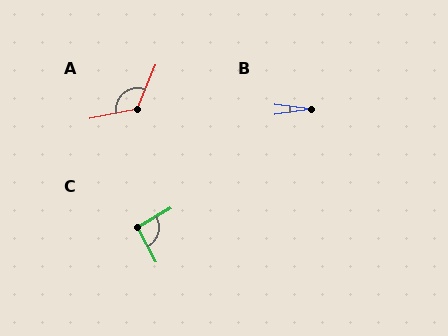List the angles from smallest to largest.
B (17°), C (92°), A (124°).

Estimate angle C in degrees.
Approximately 92 degrees.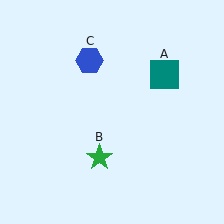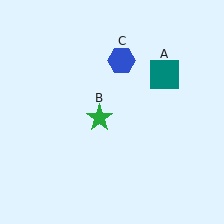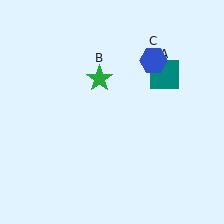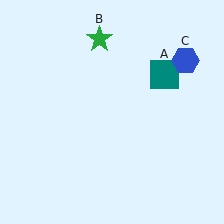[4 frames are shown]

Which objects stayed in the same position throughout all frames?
Teal square (object A) remained stationary.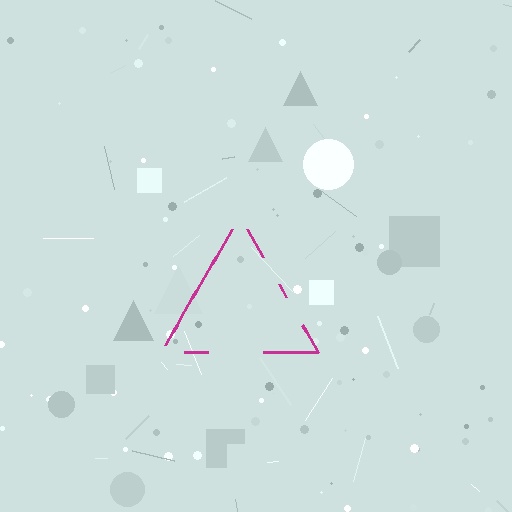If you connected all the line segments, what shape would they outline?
They would outline a triangle.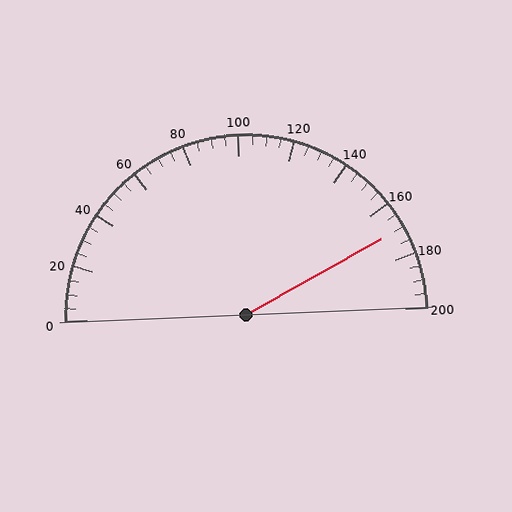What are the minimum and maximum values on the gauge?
The gauge ranges from 0 to 200.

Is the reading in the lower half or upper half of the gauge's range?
The reading is in the upper half of the range (0 to 200).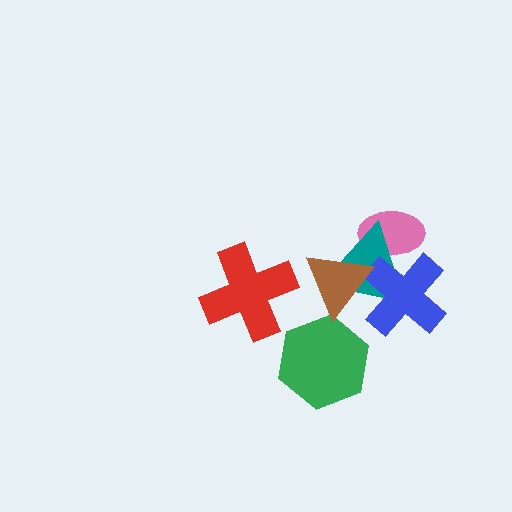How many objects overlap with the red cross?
0 objects overlap with the red cross.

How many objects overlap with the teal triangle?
3 objects overlap with the teal triangle.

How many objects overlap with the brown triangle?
2 objects overlap with the brown triangle.